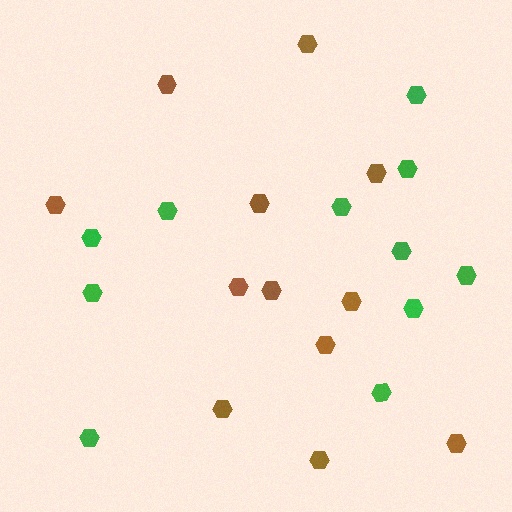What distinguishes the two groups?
There are 2 groups: one group of green hexagons (11) and one group of brown hexagons (12).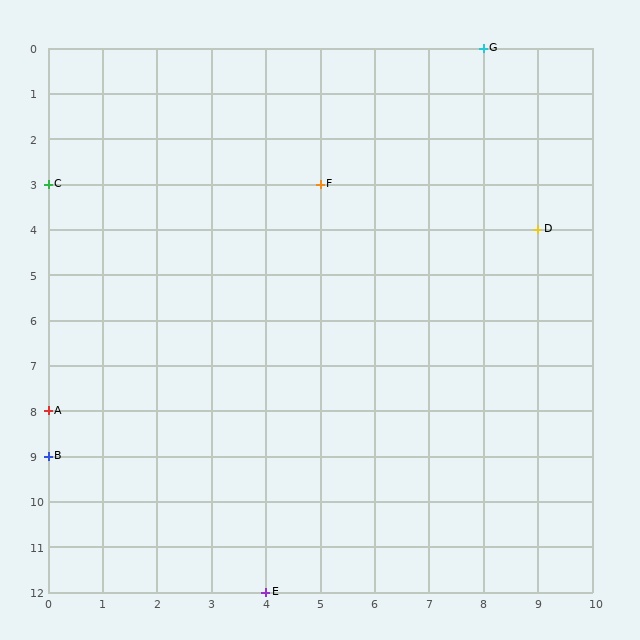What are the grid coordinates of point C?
Point C is at grid coordinates (0, 3).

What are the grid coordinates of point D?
Point D is at grid coordinates (9, 4).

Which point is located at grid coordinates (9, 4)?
Point D is at (9, 4).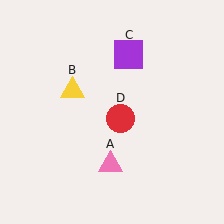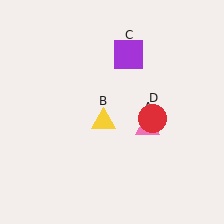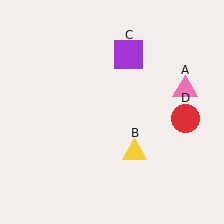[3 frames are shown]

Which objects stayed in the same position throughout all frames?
Purple square (object C) remained stationary.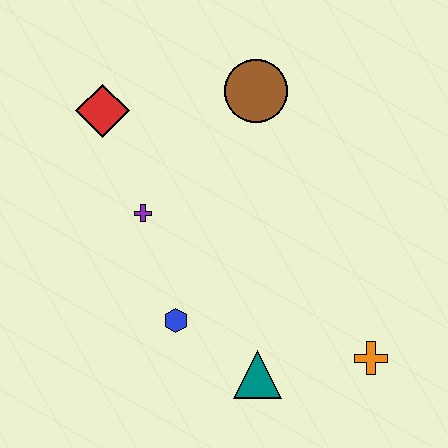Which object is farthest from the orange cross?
The red diamond is farthest from the orange cross.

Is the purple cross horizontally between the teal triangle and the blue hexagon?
No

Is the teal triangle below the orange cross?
Yes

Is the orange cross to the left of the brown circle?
No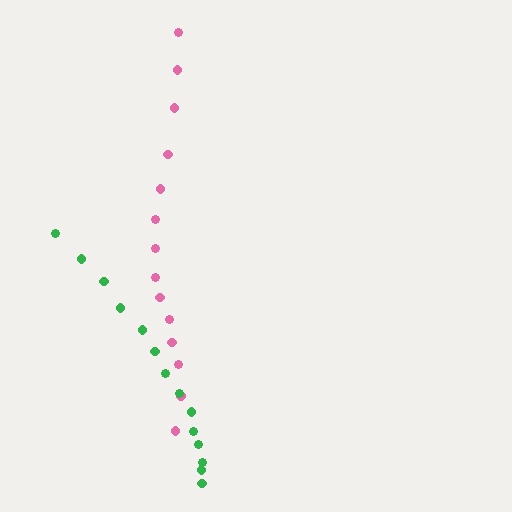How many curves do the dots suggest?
There are 2 distinct paths.